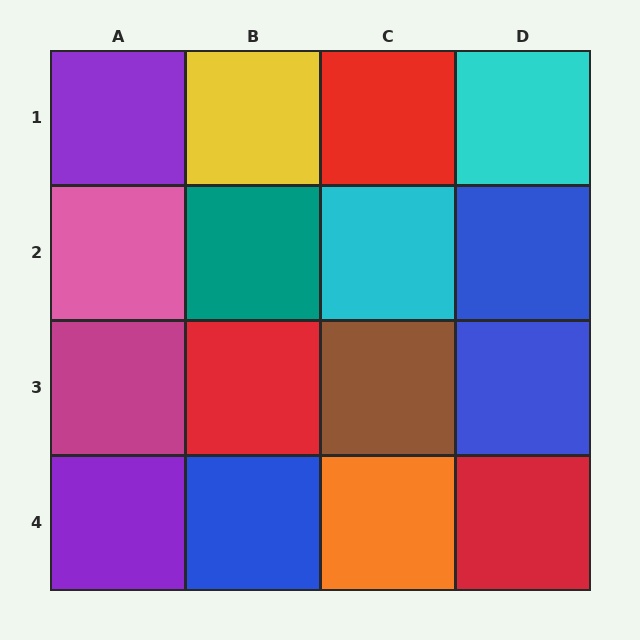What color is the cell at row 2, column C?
Cyan.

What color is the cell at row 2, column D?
Blue.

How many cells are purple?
2 cells are purple.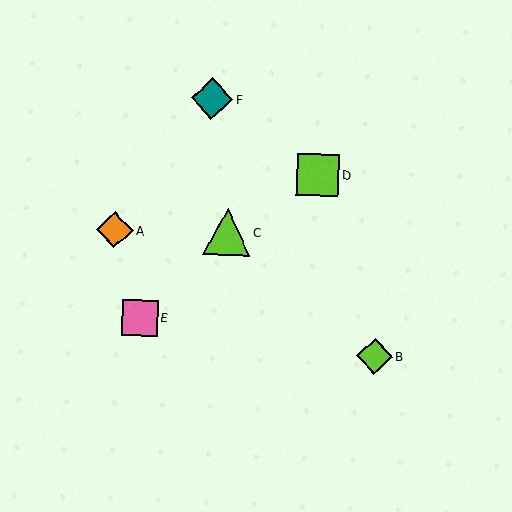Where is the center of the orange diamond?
The center of the orange diamond is at (115, 230).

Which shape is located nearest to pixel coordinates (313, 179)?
The lime square (labeled D) at (318, 175) is nearest to that location.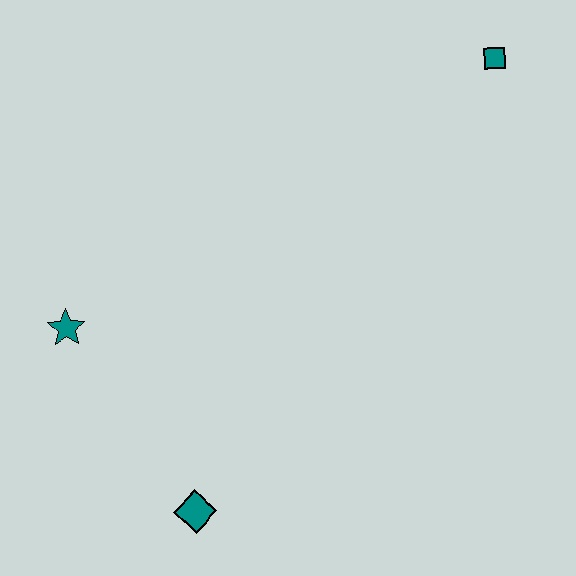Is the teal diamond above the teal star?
No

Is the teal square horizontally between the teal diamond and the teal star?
No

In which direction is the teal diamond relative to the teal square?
The teal diamond is below the teal square.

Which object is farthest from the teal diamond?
The teal square is farthest from the teal diamond.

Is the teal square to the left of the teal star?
No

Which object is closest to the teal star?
The teal diamond is closest to the teal star.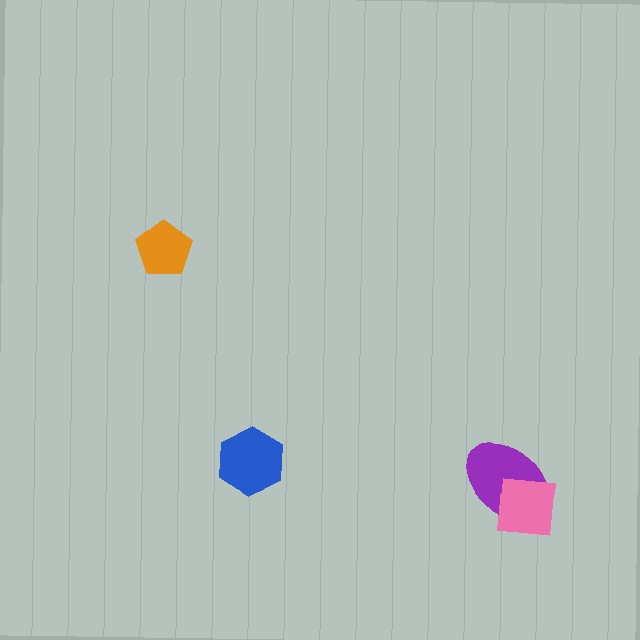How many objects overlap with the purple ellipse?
1 object overlaps with the purple ellipse.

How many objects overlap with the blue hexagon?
0 objects overlap with the blue hexagon.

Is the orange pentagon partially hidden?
No, no other shape covers it.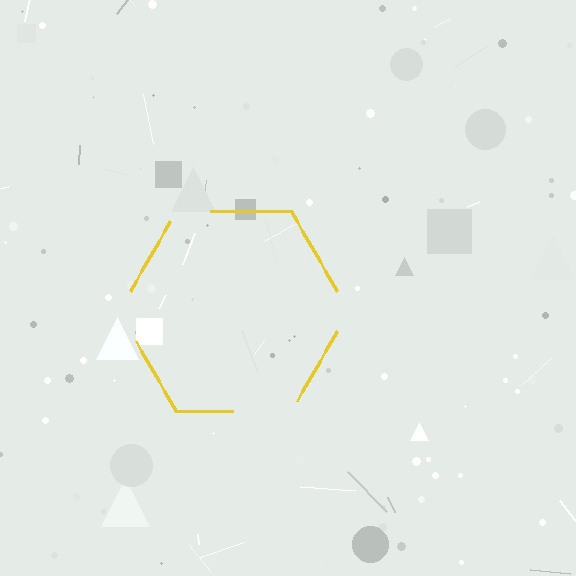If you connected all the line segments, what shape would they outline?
They would outline a hexagon.